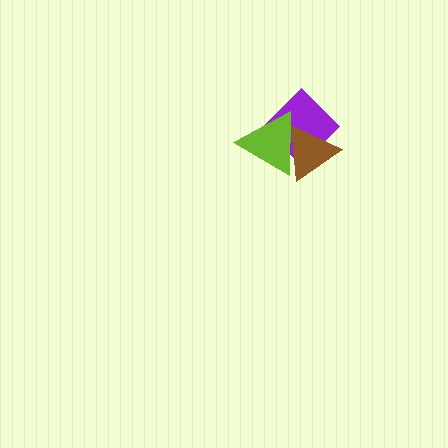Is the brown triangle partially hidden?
No, no other shape covers it.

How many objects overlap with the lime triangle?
2 objects overlap with the lime triangle.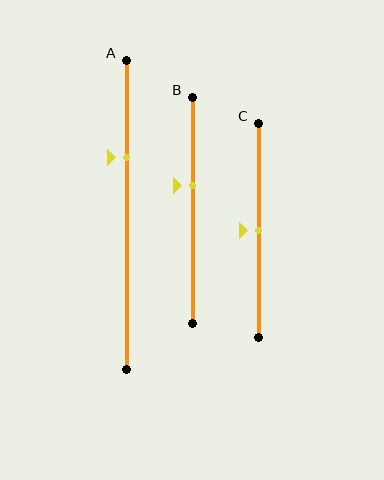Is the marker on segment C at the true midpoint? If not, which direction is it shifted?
Yes, the marker on segment C is at the true midpoint.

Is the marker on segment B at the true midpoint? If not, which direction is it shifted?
No, the marker on segment B is shifted upward by about 11% of the segment length.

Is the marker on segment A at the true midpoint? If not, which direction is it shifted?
No, the marker on segment A is shifted upward by about 18% of the segment length.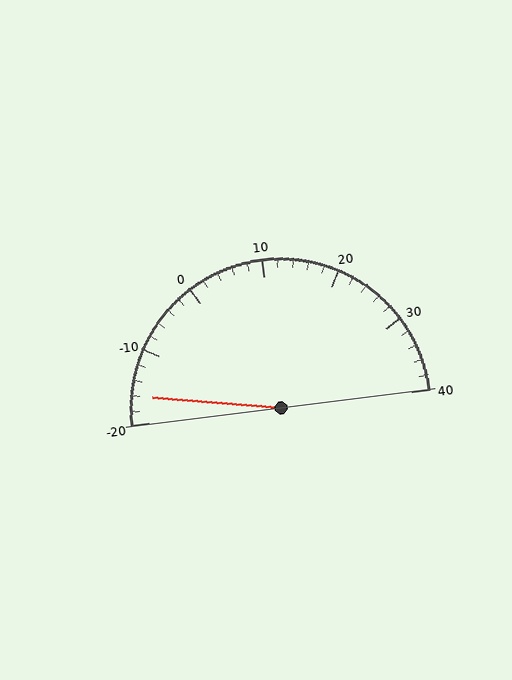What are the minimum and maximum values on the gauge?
The gauge ranges from -20 to 40.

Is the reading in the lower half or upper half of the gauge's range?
The reading is in the lower half of the range (-20 to 40).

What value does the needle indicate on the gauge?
The needle indicates approximately -16.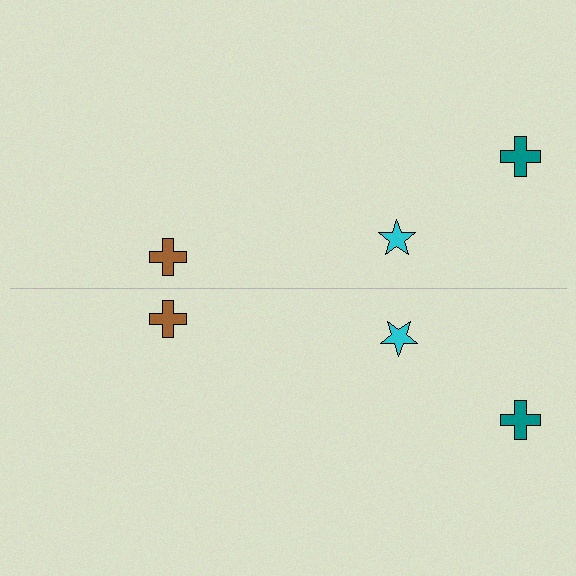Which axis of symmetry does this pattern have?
The pattern has a horizontal axis of symmetry running through the center of the image.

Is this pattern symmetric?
Yes, this pattern has bilateral (reflection) symmetry.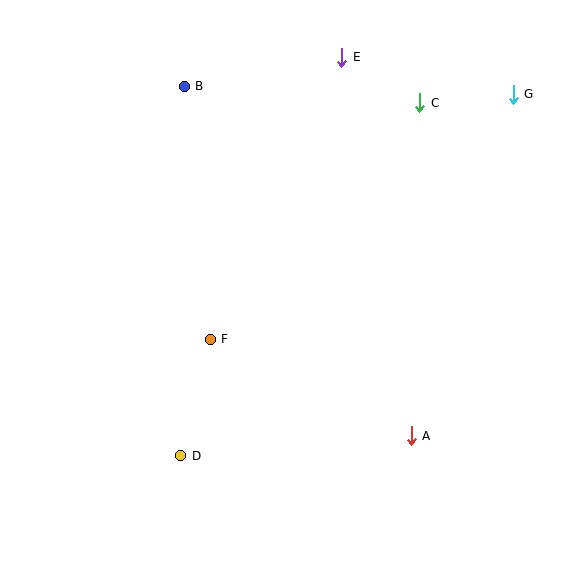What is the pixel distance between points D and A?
The distance between D and A is 231 pixels.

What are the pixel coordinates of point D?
Point D is at (181, 456).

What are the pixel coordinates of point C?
Point C is at (420, 103).